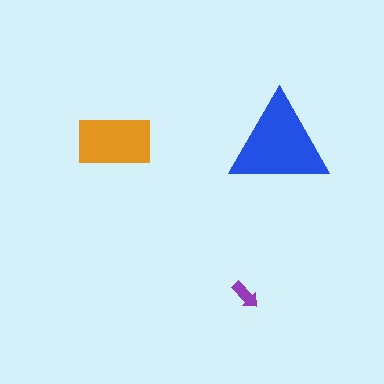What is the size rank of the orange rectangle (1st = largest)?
2nd.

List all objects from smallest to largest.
The purple arrow, the orange rectangle, the blue triangle.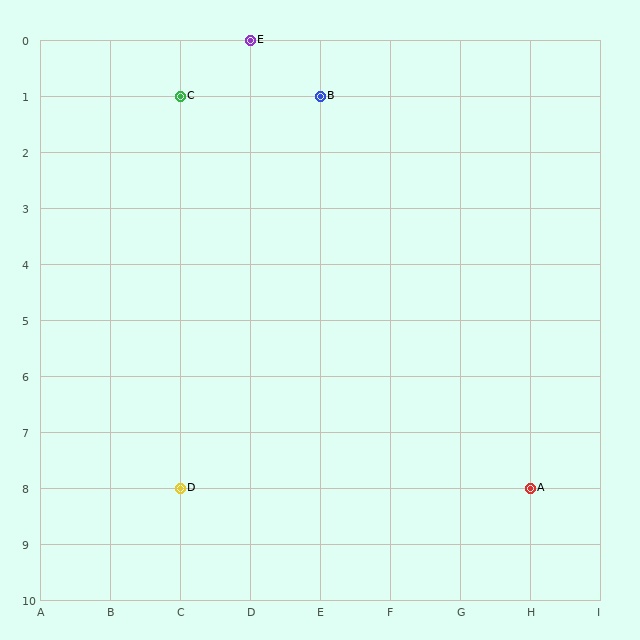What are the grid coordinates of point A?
Point A is at grid coordinates (H, 8).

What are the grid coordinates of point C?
Point C is at grid coordinates (C, 1).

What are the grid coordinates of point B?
Point B is at grid coordinates (E, 1).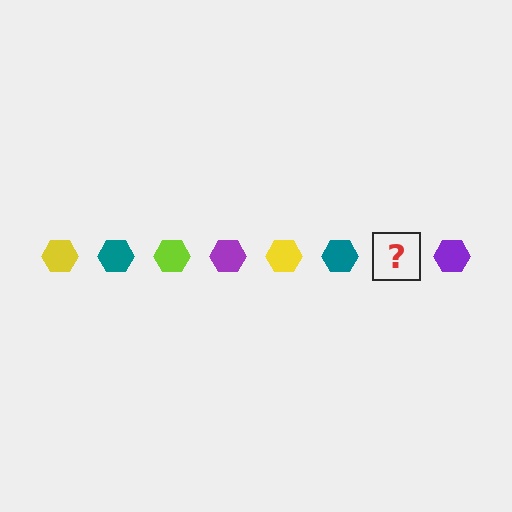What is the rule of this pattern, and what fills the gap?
The rule is that the pattern cycles through yellow, teal, lime, purple hexagons. The gap should be filled with a lime hexagon.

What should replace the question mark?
The question mark should be replaced with a lime hexagon.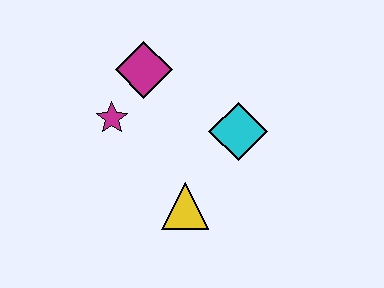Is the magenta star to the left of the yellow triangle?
Yes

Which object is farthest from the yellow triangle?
The magenta diamond is farthest from the yellow triangle.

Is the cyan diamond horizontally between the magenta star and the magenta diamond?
No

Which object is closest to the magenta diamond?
The magenta star is closest to the magenta diamond.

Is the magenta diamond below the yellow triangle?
No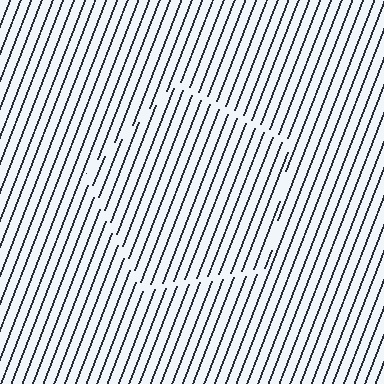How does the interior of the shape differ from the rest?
The interior of the shape contains the same grating, shifted by half a period — the contour is defined by the phase discontinuity where line-ends from the inner and outer gratings abut.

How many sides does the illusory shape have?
5 sides — the line-ends trace a pentagon.